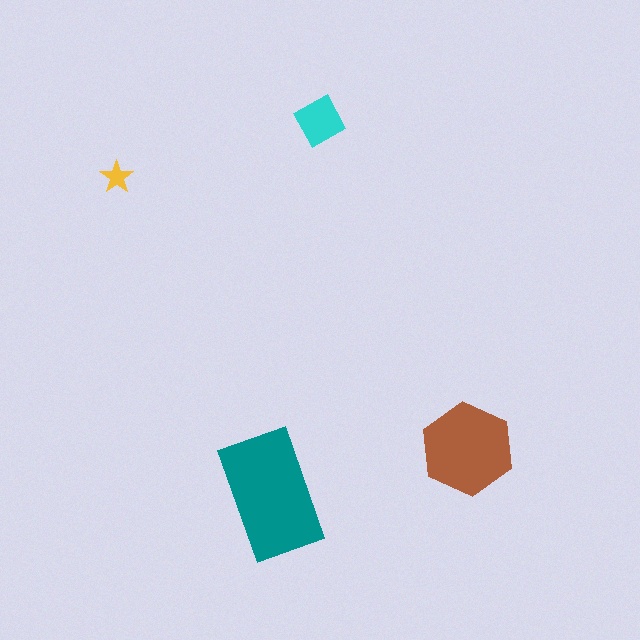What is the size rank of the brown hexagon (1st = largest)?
2nd.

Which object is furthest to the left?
The yellow star is leftmost.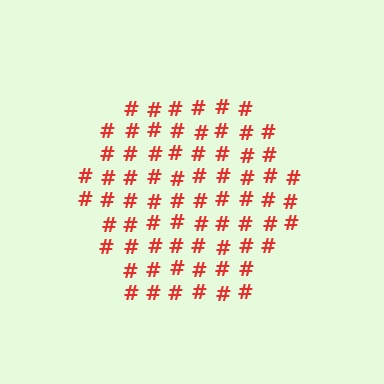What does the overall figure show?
The overall figure shows a hexagon.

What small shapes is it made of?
It is made of small hash symbols.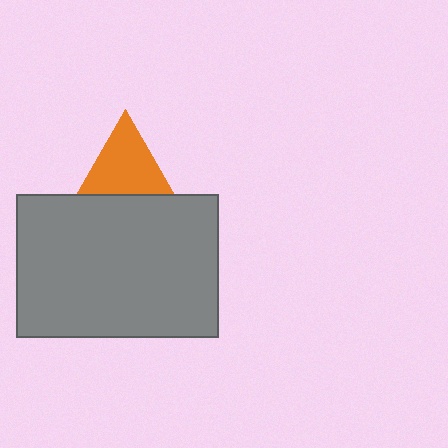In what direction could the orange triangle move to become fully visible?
The orange triangle could move up. That would shift it out from behind the gray rectangle entirely.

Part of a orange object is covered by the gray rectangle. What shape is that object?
It is a triangle.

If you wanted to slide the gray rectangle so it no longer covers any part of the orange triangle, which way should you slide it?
Slide it down — that is the most direct way to separate the two shapes.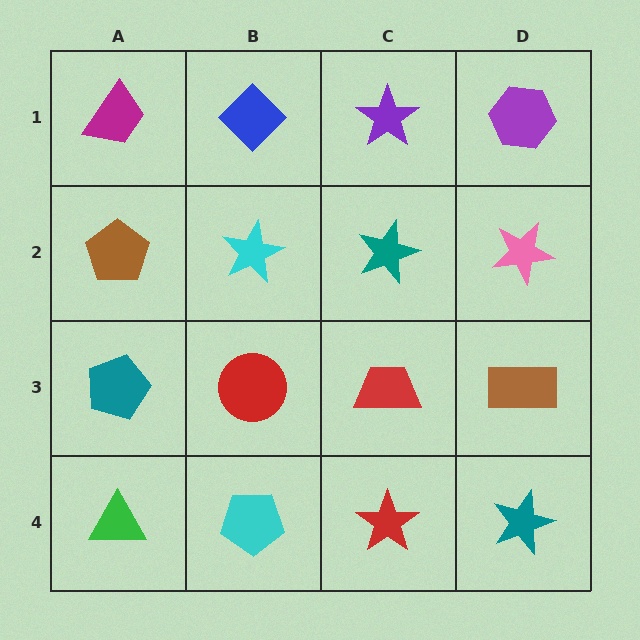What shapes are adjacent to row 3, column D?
A pink star (row 2, column D), a teal star (row 4, column D), a red trapezoid (row 3, column C).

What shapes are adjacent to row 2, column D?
A purple hexagon (row 1, column D), a brown rectangle (row 3, column D), a teal star (row 2, column C).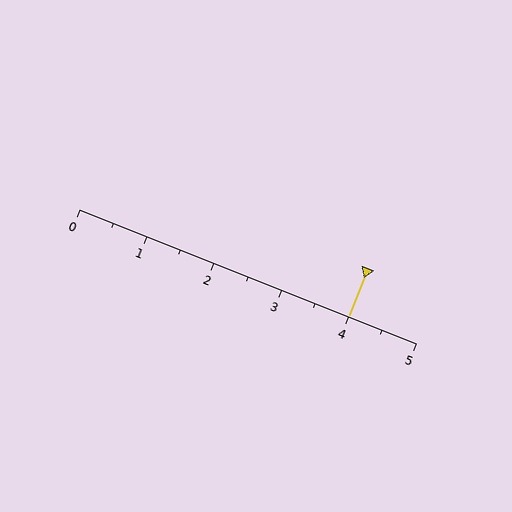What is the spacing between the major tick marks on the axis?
The major ticks are spaced 1 apart.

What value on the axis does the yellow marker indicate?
The marker indicates approximately 4.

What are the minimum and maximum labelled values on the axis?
The axis runs from 0 to 5.